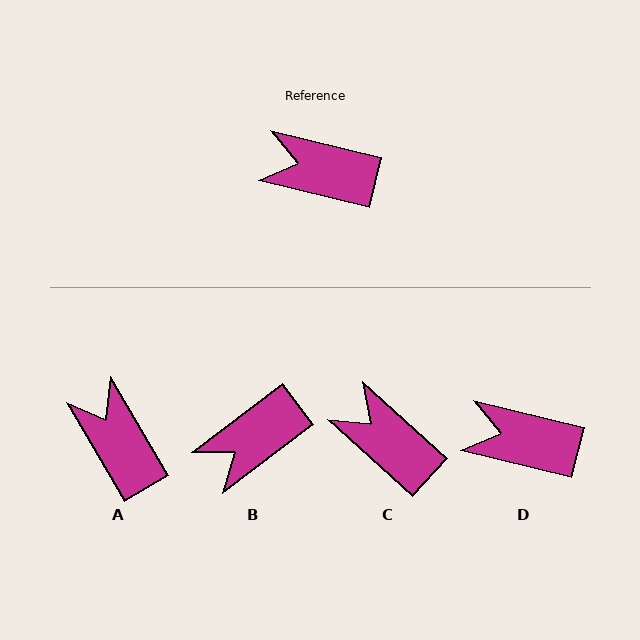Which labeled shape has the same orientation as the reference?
D.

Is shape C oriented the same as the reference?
No, it is off by about 28 degrees.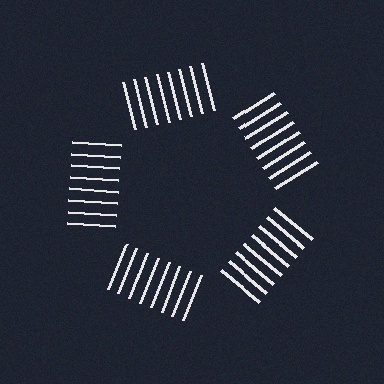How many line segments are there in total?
40 — 8 along each of the 5 edges.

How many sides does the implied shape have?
5 sides — the line-ends trace a pentagon.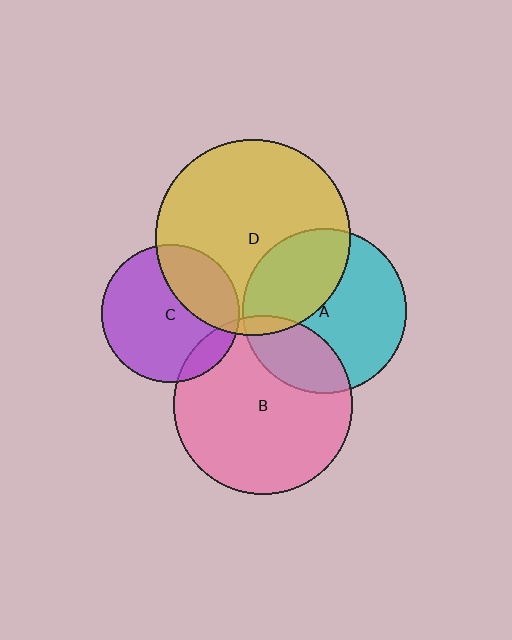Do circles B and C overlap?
Yes.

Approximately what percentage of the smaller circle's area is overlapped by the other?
Approximately 10%.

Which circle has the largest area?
Circle D (yellow).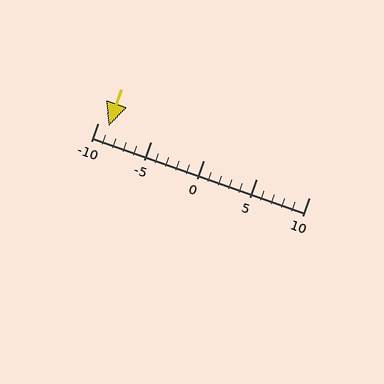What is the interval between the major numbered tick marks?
The major tick marks are spaced 5 units apart.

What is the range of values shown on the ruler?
The ruler shows values from -10 to 10.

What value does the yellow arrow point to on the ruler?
The yellow arrow points to approximately -9.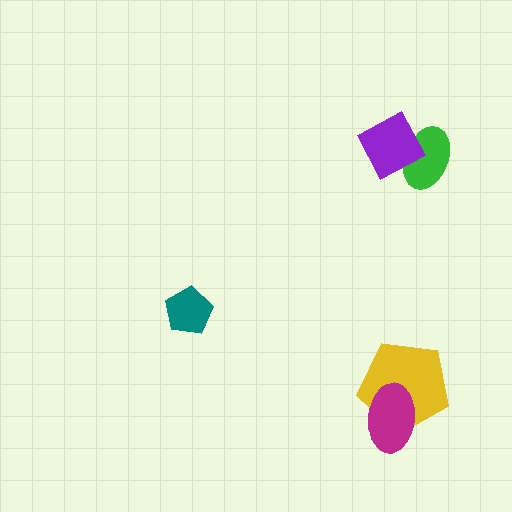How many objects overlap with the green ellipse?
1 object overlaps with the green ellipse.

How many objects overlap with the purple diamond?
1 object overlaps with the purple diamond.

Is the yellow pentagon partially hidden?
Yes, it is partially covered by another shape.